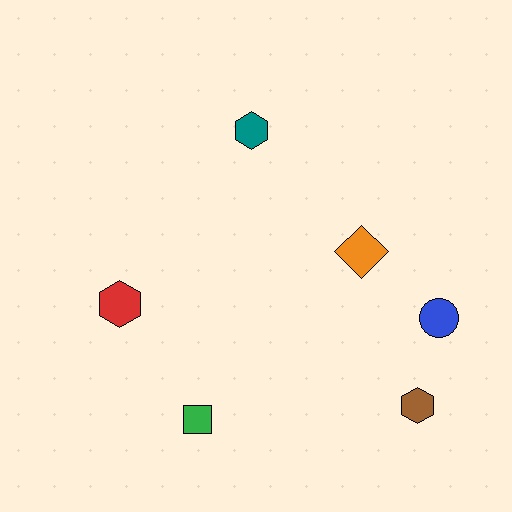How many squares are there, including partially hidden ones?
There is 1 square.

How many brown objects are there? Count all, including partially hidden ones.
There is 1 brown object.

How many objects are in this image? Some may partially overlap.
There are 6 objects.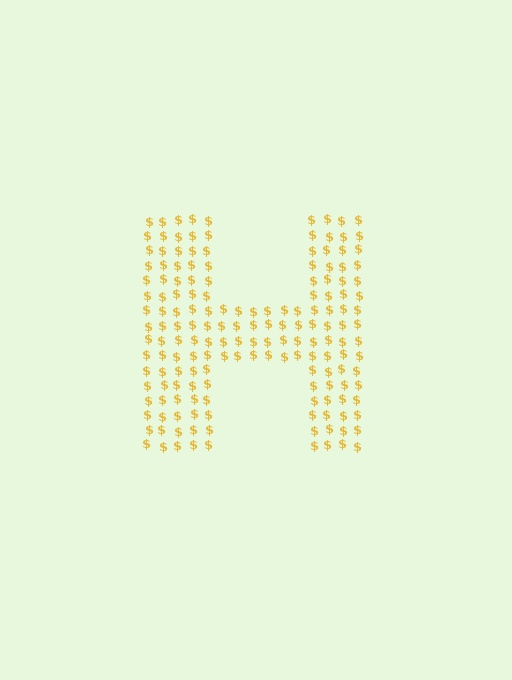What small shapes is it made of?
It is made of small dollar signs.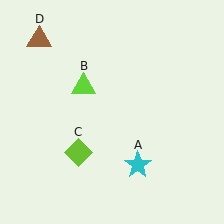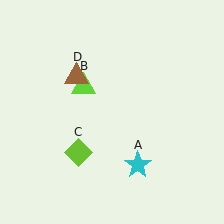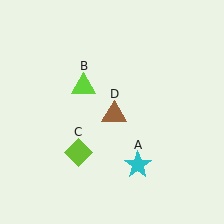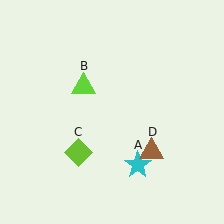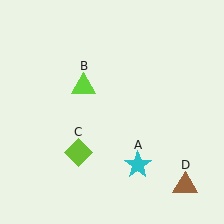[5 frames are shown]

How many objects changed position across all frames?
1 object changed position: brown triangle (object D).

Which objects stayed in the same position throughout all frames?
Cyan star (object A) and lime triangle (object B) and lime diamond (object C) remained stationary.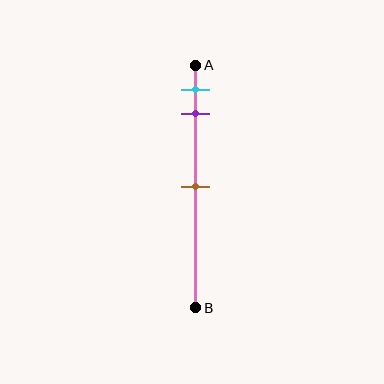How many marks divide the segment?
There are 3 marks dividing the segment.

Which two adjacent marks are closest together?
The cyan and purple marks are the closest adjacent pair.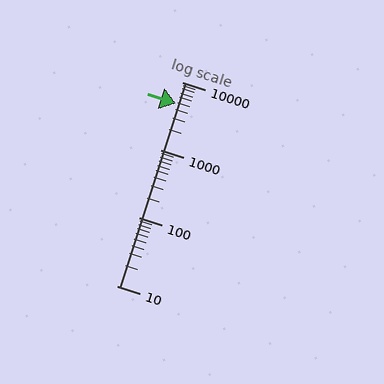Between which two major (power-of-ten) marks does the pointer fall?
The pointer is between 1000 and 10000.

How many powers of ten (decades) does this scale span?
The scale spans 3 decades, from 10 to 10000.